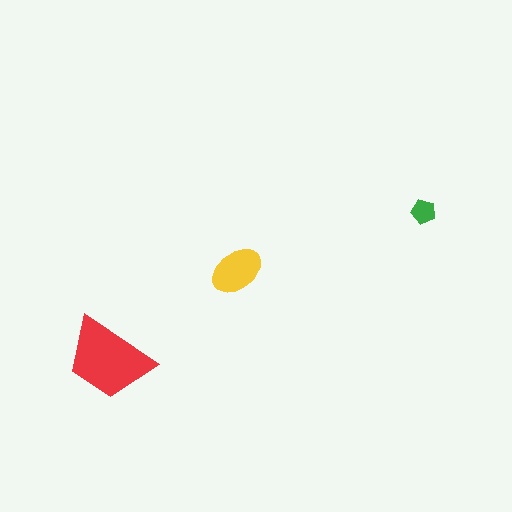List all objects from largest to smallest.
The red trapezoid, the yellow ellipse, the green pentagon.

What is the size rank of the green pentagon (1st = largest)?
3rd.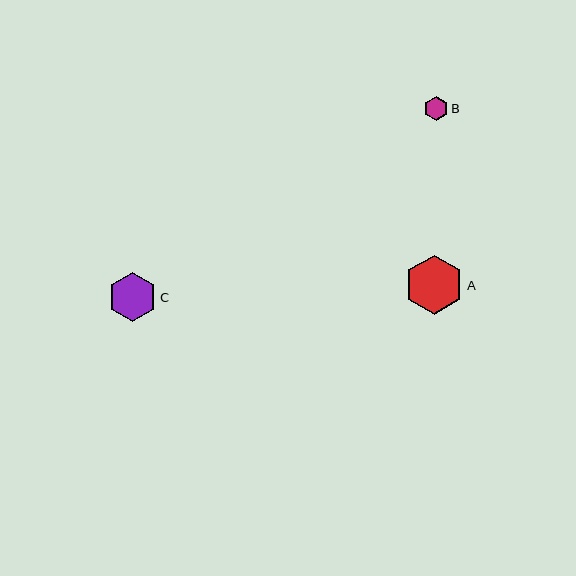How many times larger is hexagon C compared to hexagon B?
Hexagon C is approximately 2.0 times the size of hexagon B.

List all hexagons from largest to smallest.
From largest to smallest: A, C, B.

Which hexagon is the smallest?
Hexagon B is the smallest with a size of approximately 24 pixels.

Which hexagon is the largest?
Hexagon A is the largest with a size of approximately 59 pixels.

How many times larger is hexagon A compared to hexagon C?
Hexagon A is approximately 1.2 times the size of hexagon C.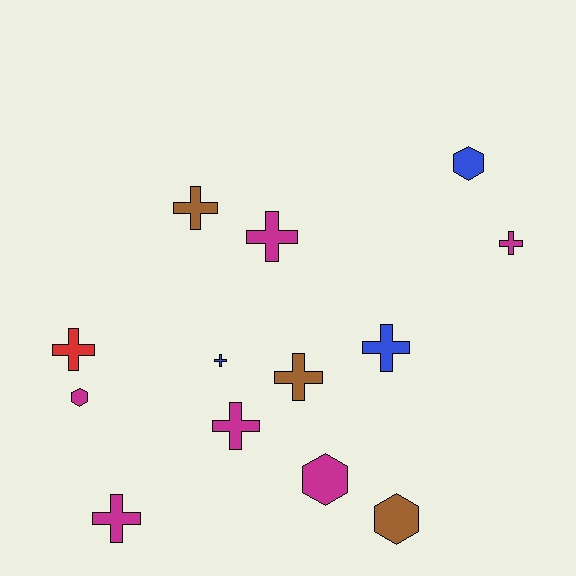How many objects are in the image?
There are 13 objects.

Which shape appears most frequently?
Cross, with 9 objects.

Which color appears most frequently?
Magenta, with 6 objects.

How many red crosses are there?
There is 1 red cross.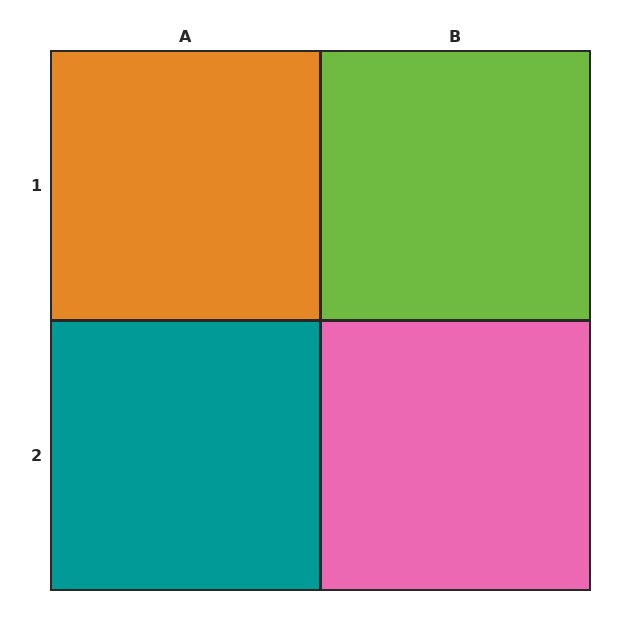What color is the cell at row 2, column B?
Pink.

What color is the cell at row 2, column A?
Teal.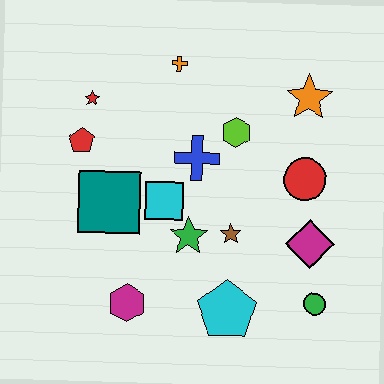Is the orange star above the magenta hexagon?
Yes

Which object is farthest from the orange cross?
The green circle is farthest from the orange cross.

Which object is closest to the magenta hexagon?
The green star is closest to the magenta hexagon.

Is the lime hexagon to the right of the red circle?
No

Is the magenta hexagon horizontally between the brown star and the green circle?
No